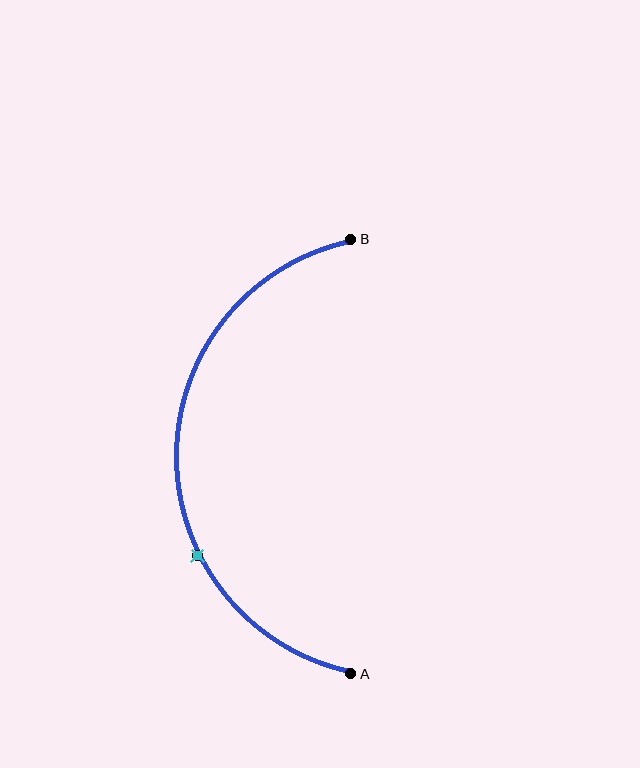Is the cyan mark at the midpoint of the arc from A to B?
No. The cyan mark lies on the arc but is closer to endpoint A. The arc midpoint would be at the point on the curve equidistant along the arc from both A and B.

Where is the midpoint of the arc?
The arc midpoint is the point on the curve farthest from the straight line joining A and B. It sits to the left of that line.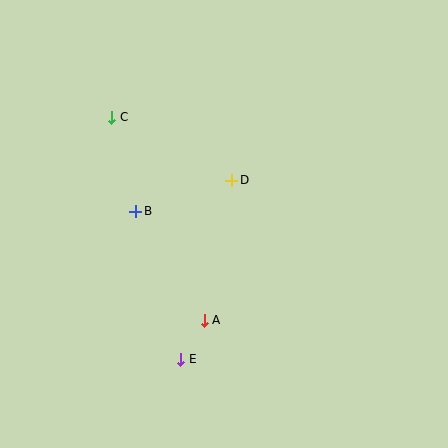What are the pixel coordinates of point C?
Point C is at (112, 117).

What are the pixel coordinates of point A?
Point A is at (204, 320).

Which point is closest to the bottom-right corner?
Point A is closest to the bottom-right corner.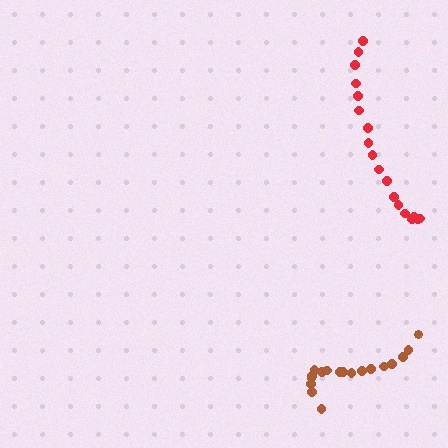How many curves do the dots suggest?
There are 2 distinct paths.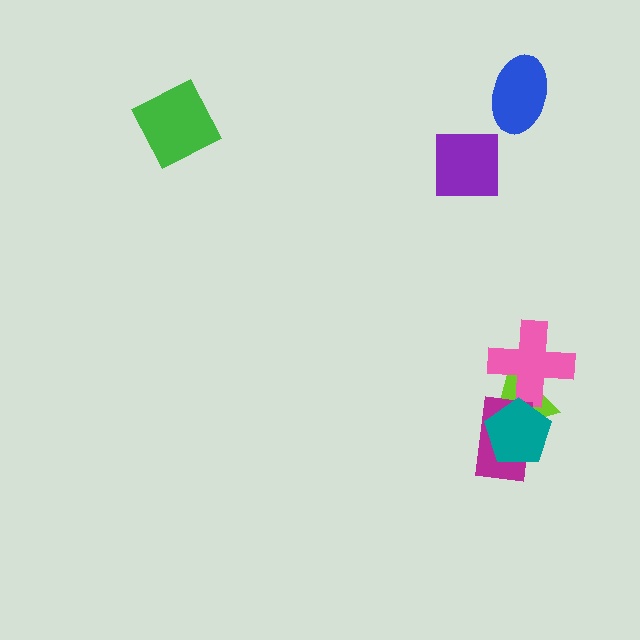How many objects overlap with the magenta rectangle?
2 objects overlap with the magenta rectangle.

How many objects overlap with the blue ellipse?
0 objects overlap with the blue ellipse.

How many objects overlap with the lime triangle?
3 objects overlap with the lime triangle.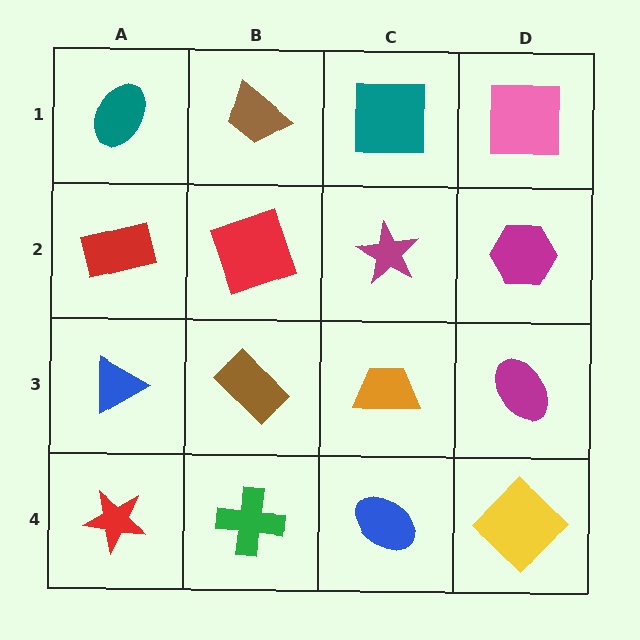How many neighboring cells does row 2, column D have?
3.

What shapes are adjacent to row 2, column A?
A teal ellipse (row 1, column A), a blue triangle (row 3, column A), a red square (row 2, column B).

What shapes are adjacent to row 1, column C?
A magenta star (row 2, column C), a brown trapezoid (row 1, column B), a pink square (row 1, column D).